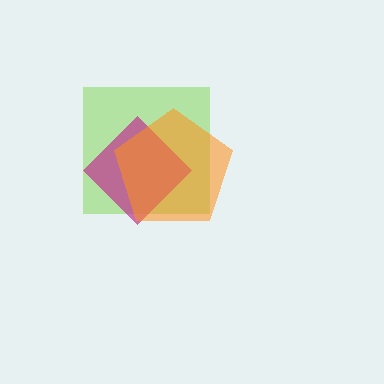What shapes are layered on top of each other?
The layered shapes are: a lime square, a magenta diamond, an orange pentagon.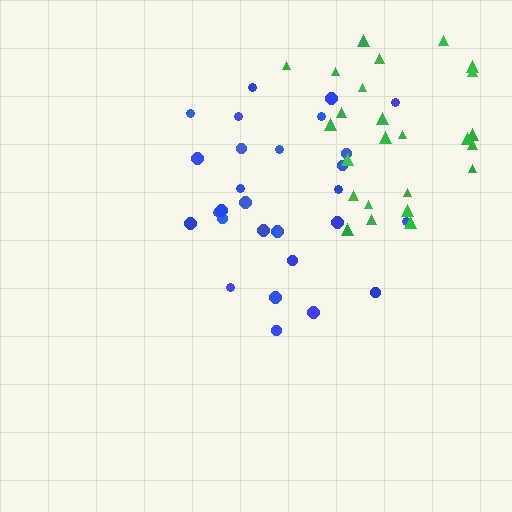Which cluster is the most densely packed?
Blue.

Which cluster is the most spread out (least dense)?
Green.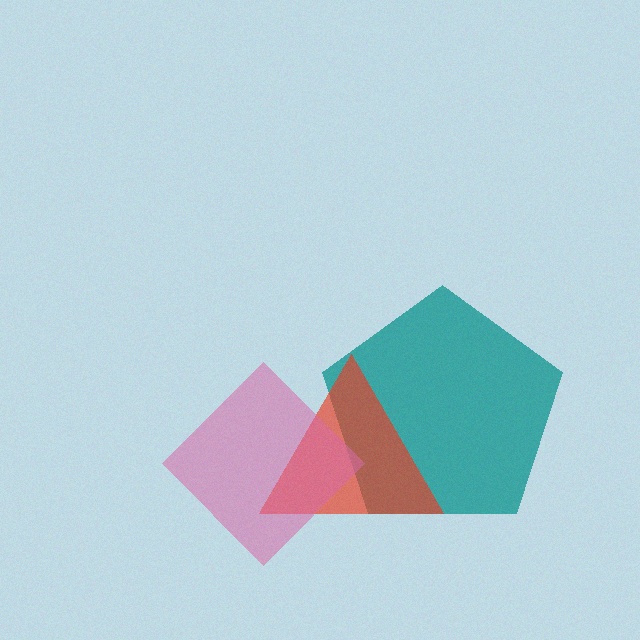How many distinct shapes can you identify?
There are 3 distinct shapes: a teal pentagon, a red triangle, a pink diamond.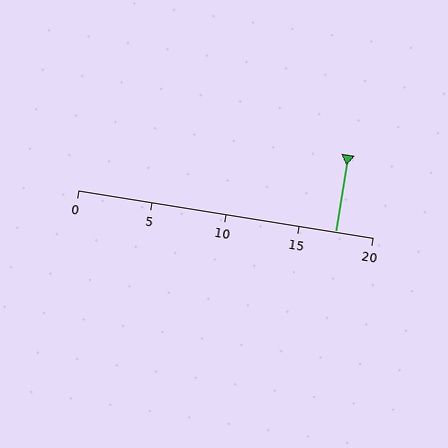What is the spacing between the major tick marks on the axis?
The major ticks are spaced 5 apart.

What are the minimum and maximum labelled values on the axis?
The axis runs from 0 to 20.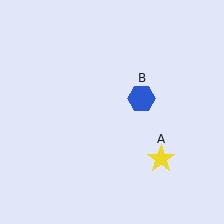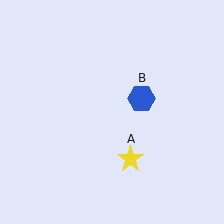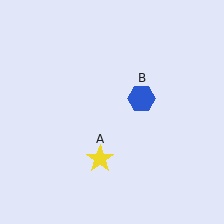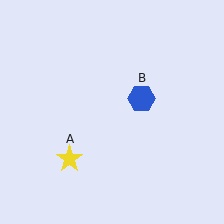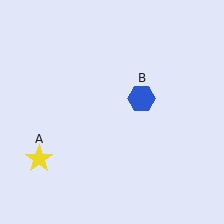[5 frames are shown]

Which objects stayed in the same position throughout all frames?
Blue hexagon (object B) remained stationary.